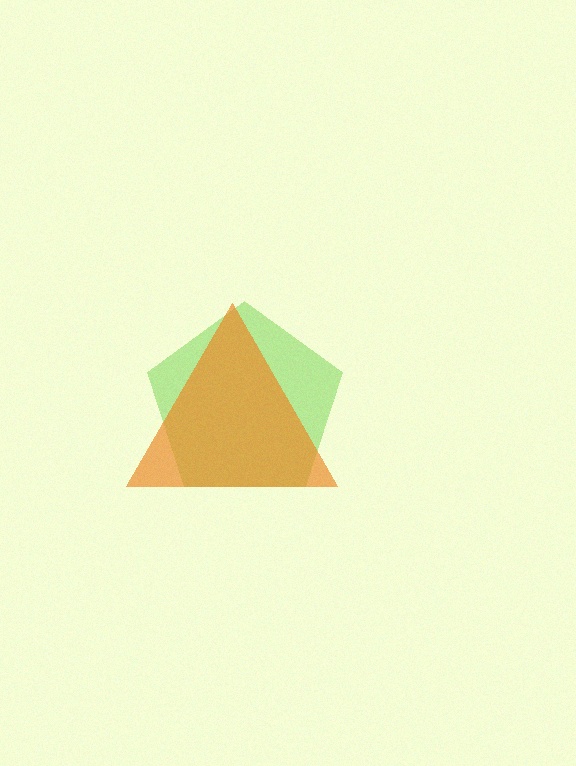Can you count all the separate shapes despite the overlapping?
Yes, there are 2 separate shapes.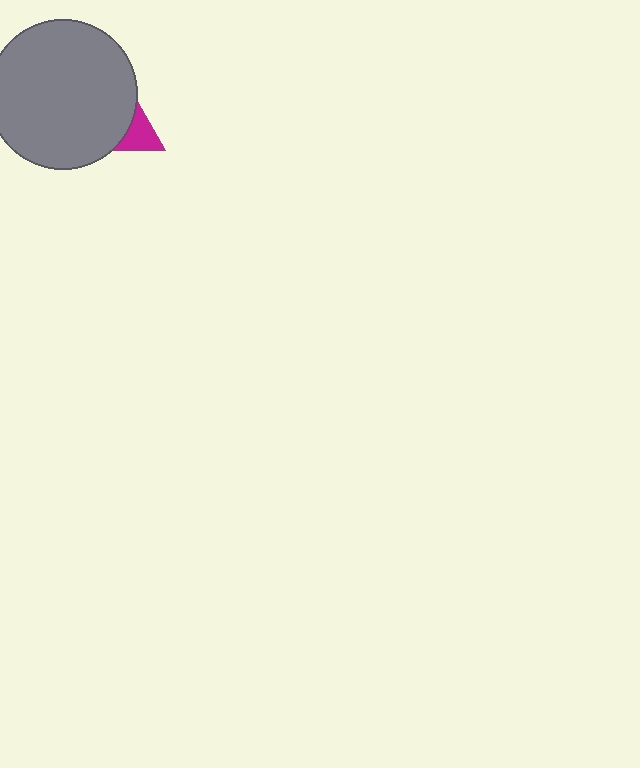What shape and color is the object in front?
The object in front is a gray circle.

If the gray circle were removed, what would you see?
You would see the complete magenta triangle.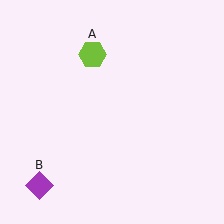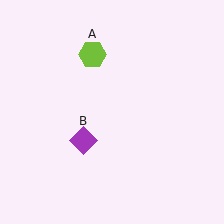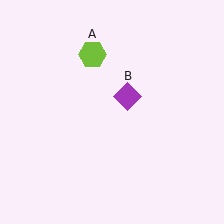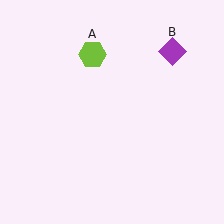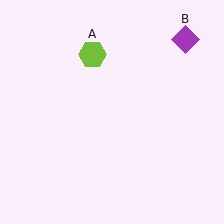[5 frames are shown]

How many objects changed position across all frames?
1 object changed position: purple diamond (object B).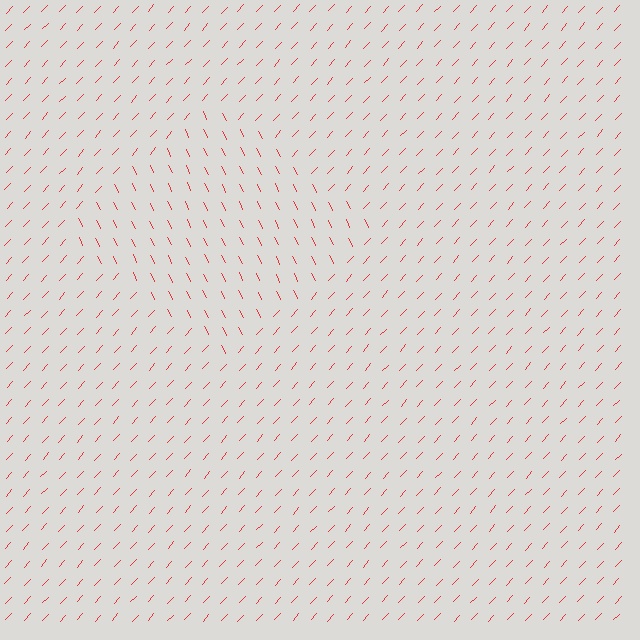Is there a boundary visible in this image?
Yes, there is a texture boundary formed by a change in line orientation.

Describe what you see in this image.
The image is filled with small red line segments. A diamond region in the image has lines oriented differently from the surrounding lines, creating a visible texture boundary.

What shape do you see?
I see a diamond.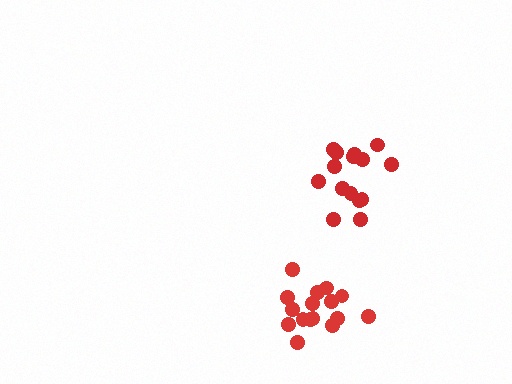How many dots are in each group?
Group 1: 16 dots, Group 2: 15 dots (31 total).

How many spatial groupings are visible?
There are 2 spatial groupings.